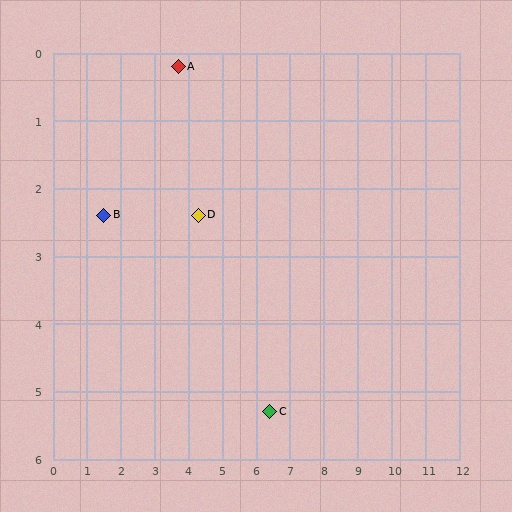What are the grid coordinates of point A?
Point A is at approximately (3.7, 0.2).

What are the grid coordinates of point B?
Point B is at approximately (1.5, 2.4).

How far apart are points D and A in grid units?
Points D and A are about 2.3 grid units apart.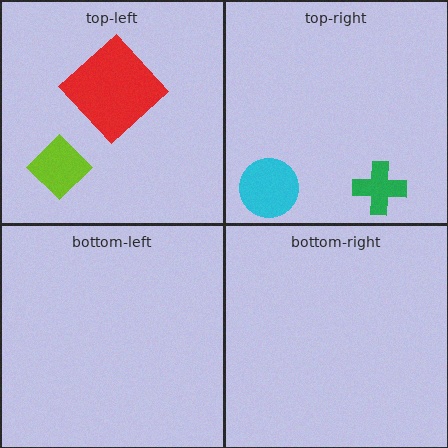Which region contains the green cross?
The top-right region.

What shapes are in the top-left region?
The red diamond, the lime diamond.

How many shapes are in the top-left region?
2.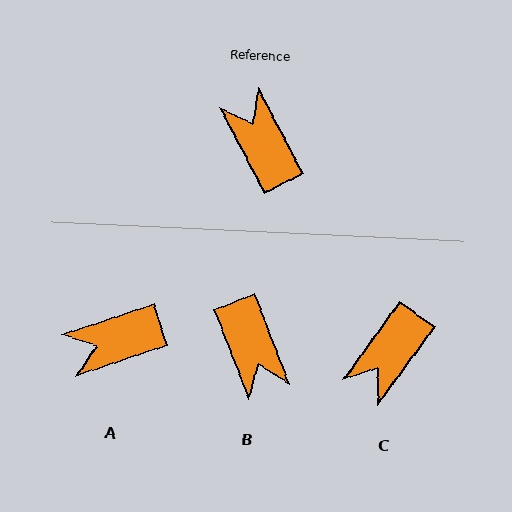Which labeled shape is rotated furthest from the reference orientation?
B, about 173 degrees away.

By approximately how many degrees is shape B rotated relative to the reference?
Approximately 173 degrees counter-clockwise.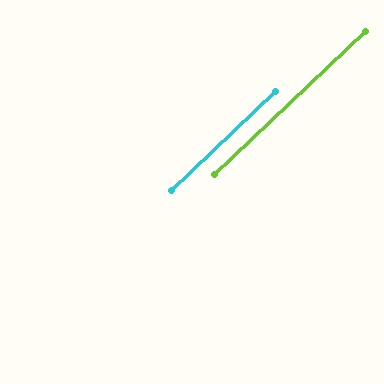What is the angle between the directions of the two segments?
Approximately 0 degrees.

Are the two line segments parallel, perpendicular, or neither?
Parallel — their directions differ by only 0.0°.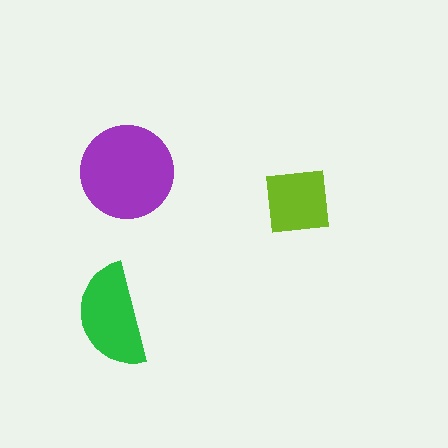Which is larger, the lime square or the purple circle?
The purple circle.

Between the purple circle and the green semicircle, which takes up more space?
The purple circle.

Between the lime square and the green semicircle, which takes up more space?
The green semicircle.